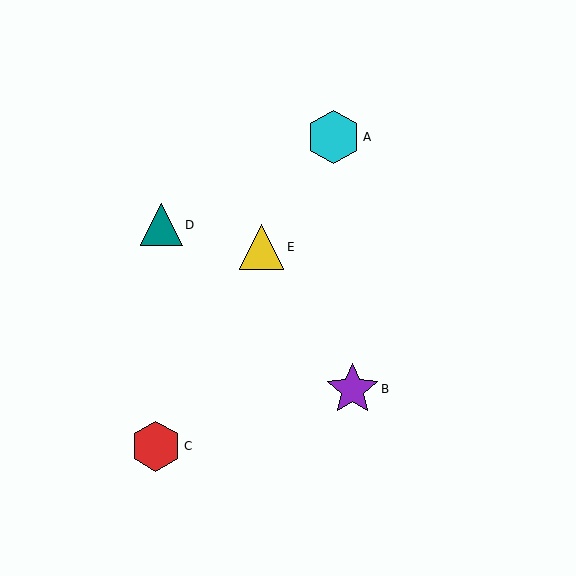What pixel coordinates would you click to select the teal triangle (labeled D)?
Click at (161, 225) to select the teal triangle D.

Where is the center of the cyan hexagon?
The center of the cyan hexagon is at (333, 137).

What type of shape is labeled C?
Shape C is a red hexagon.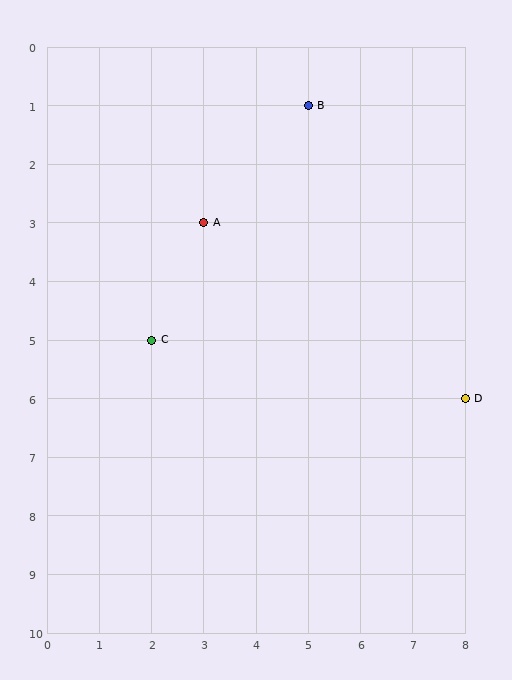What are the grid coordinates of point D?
Point D is at grid coordinates (8, 6).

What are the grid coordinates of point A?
Point A is at grid coordinates (3, 3).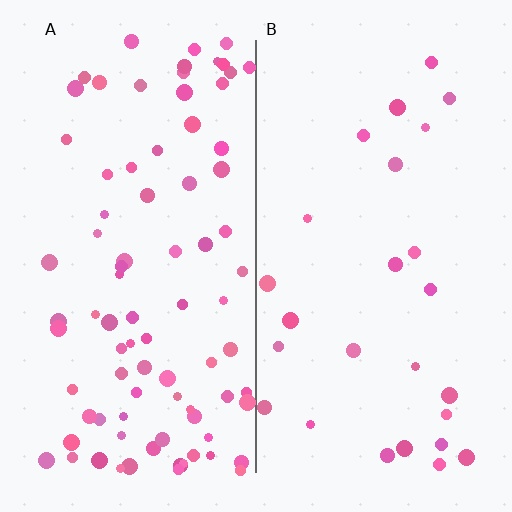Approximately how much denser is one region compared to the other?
Approximately 3.2× — region A over region B.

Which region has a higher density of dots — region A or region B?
A (the left).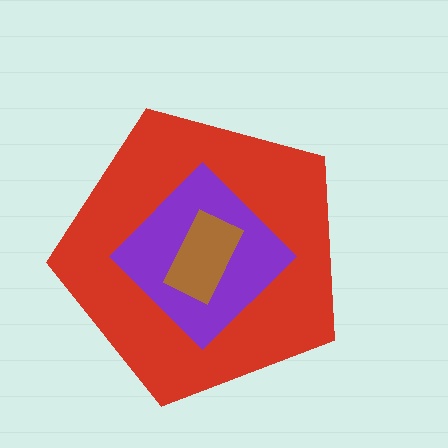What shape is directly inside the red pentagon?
The purple diamond.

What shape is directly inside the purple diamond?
The brown rectangle.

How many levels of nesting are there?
3.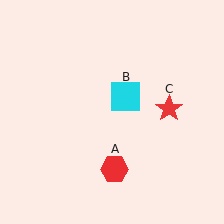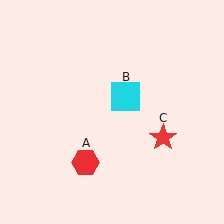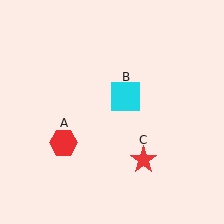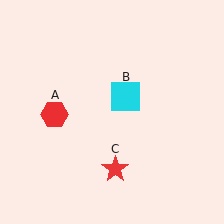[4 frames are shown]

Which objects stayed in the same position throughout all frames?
Cyan square (object B) remained stationary.